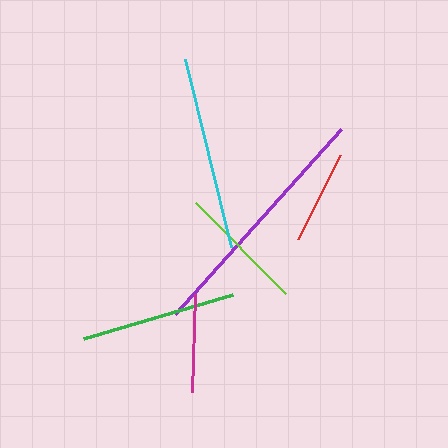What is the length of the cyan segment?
The cyan segment is approximately 194 pixels long.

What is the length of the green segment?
The green segment is approximately 155 pixels long.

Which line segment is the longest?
The purple line is the longest at approximately 248 pixels.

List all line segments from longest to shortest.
From longest to shortest: purple, cyan, green, lime, magenta, red.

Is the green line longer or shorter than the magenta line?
The green line is longer than the magenta line.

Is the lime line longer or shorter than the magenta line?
The lime line is longer than the magenta line.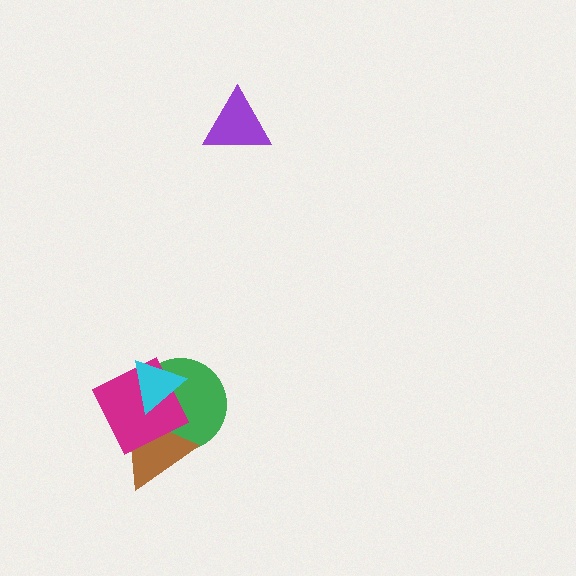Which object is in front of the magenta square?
The cyan triangle is in front of the magenta square.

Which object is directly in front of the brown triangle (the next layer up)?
The magenta square is directly in front of the brown triangle.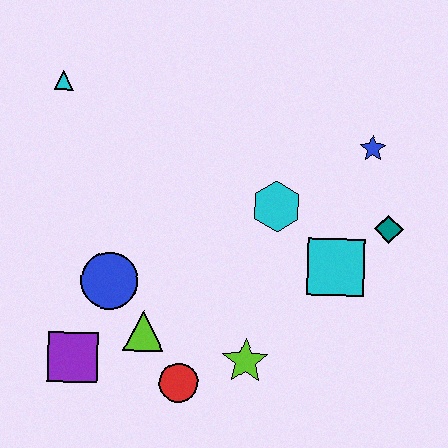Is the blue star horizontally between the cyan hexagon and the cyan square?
No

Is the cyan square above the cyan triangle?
No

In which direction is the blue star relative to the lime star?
The blue star is above the lime star.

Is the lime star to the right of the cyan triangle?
Yes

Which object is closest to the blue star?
The teal diamond is closest to the blue star.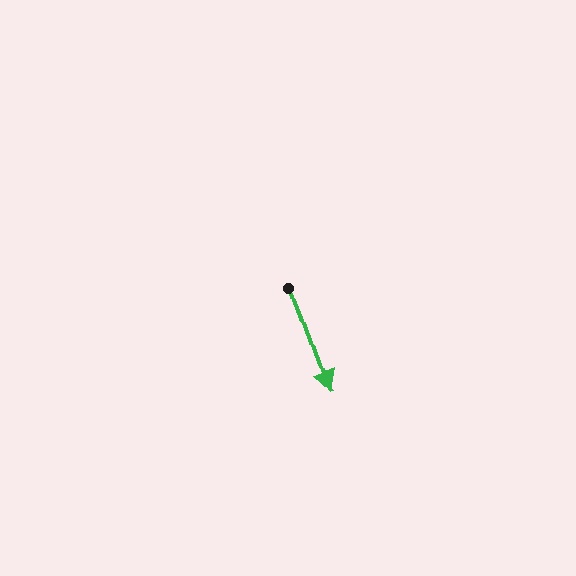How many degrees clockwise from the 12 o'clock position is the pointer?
Approximately 159 degrees.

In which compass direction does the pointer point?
South.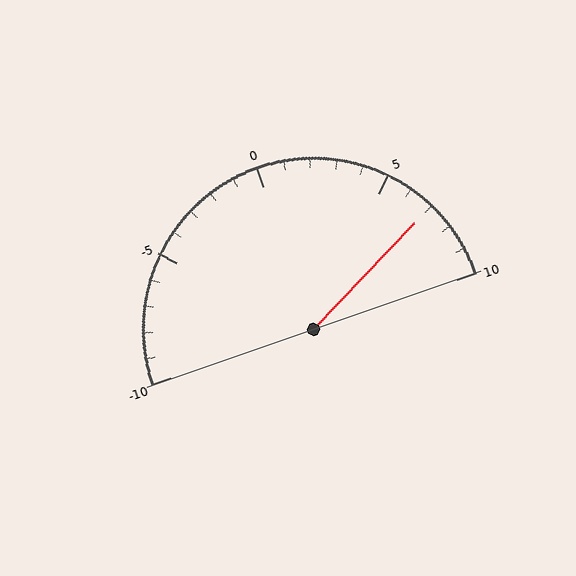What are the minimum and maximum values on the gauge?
The gauge ranges from -10 to 10.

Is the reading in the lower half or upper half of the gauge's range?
The reading is in the upper half of the range (-10 to 10).